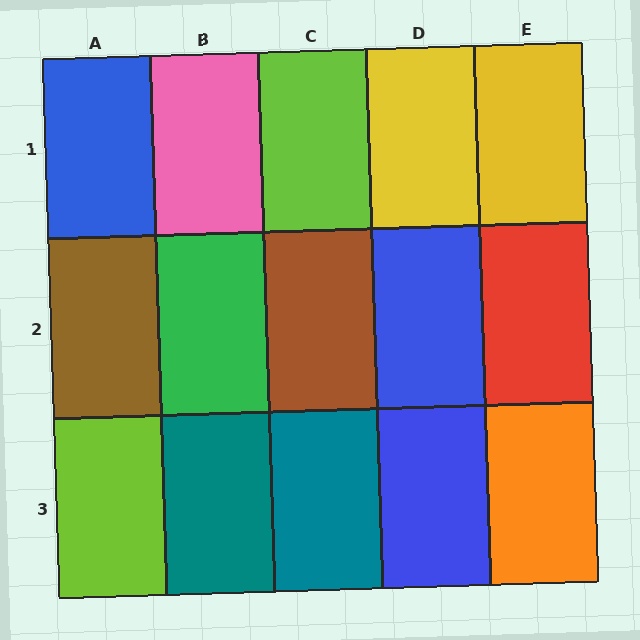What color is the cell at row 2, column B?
Green.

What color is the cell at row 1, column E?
Yellow.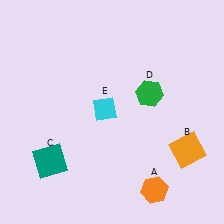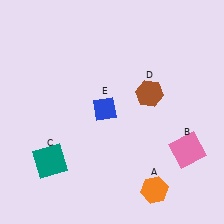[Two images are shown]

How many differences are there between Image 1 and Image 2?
There are 3 differences between the two images.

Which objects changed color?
B changed from orange to pink. D changed from green to brown. E changed from cyan to blue.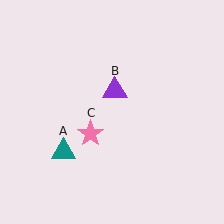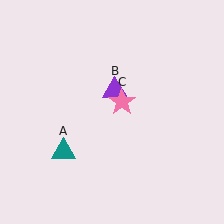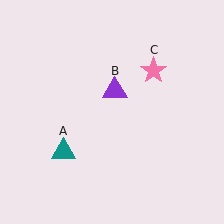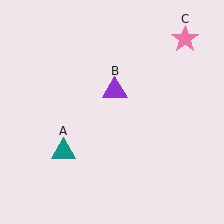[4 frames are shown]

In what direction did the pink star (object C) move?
The pink star (object C) moved up and to the right.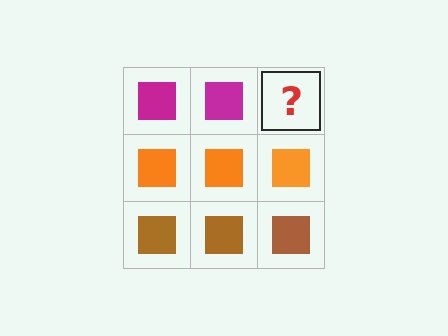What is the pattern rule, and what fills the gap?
The rule is that each row has a consistent color. The gap should be filled with a magenta square.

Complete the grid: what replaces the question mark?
The question mark should be replaced with a magenta square.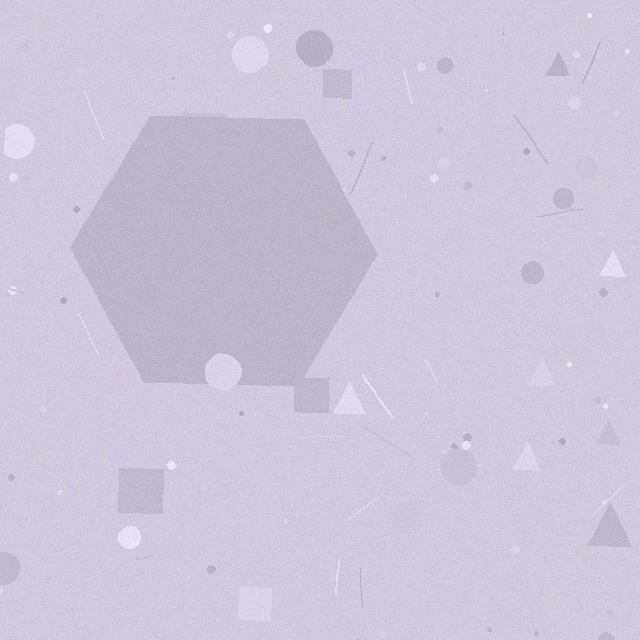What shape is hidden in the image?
A hexagon is hidden in the image.